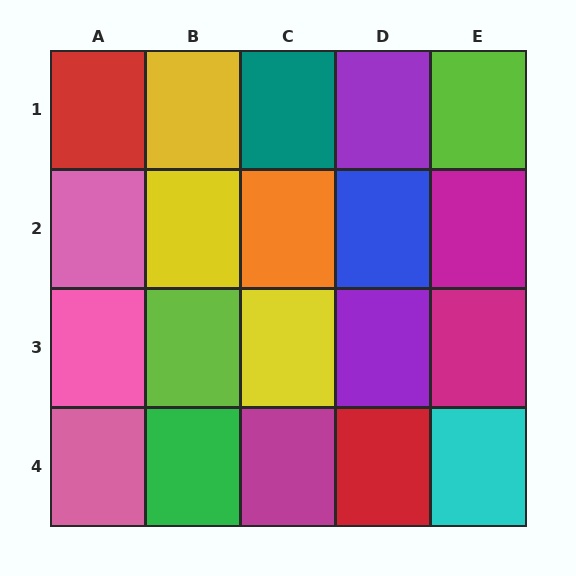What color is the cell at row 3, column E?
Magenta.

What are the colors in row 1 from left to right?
Red, yellow, teal, purple, lime.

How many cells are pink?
3 cells are pink.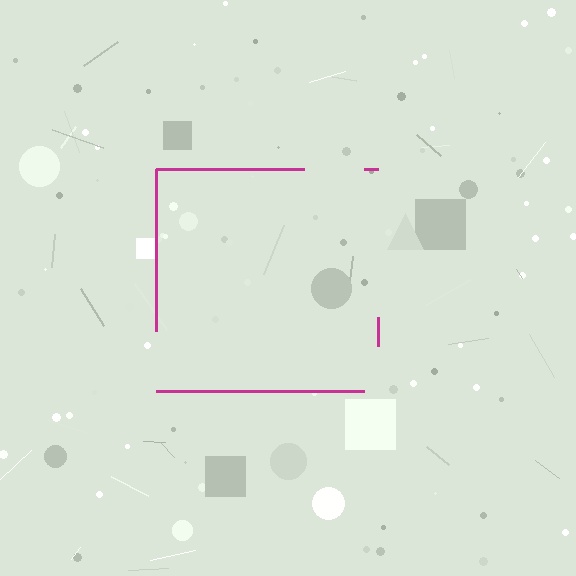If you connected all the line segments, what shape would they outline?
They would outline a square.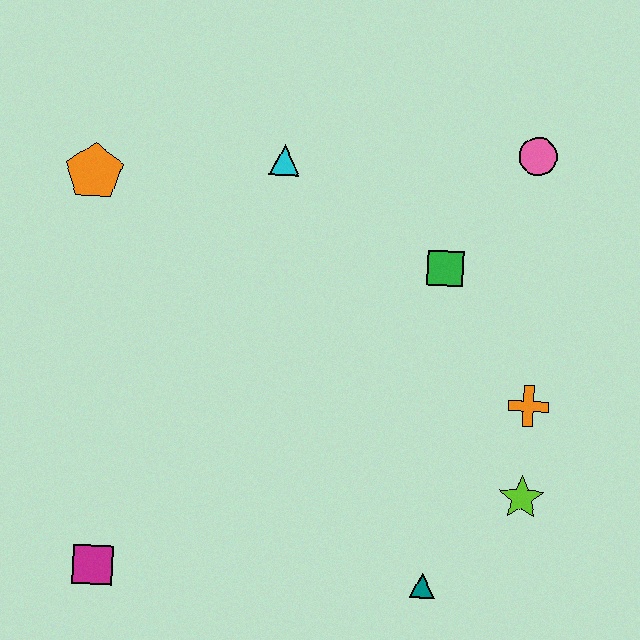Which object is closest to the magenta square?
The teal triangle is closest to the magenta square.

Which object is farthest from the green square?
The magenta square is farthest from the green square.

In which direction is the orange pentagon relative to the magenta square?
The orange pentagon is above the magenta square.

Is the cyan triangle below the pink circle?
Yes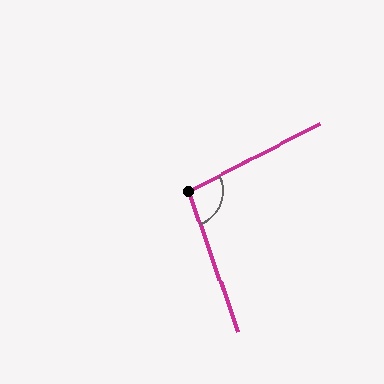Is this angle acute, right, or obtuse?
It is obtuse.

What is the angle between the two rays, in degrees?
Approximately 98 degrees.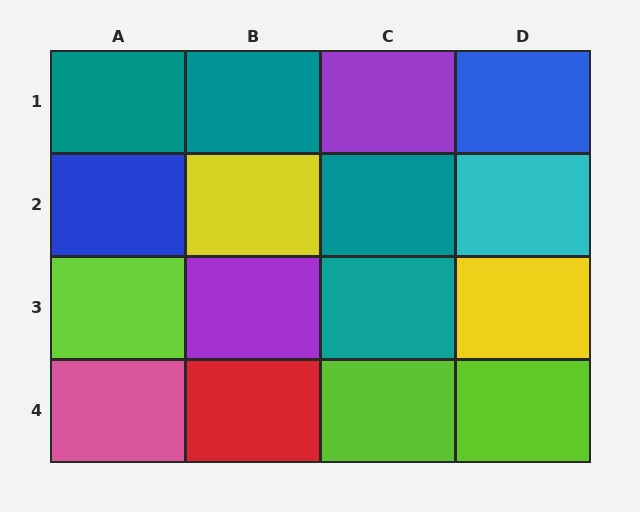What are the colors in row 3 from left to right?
Lime, purple, teal, yellow.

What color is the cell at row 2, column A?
Blue.